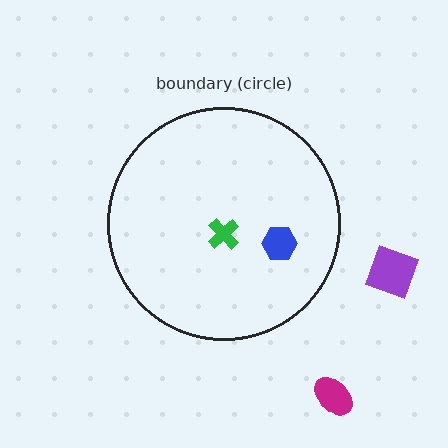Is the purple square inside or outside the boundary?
Outside.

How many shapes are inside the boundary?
2 inside, 2 outside.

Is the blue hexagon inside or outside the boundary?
Inside.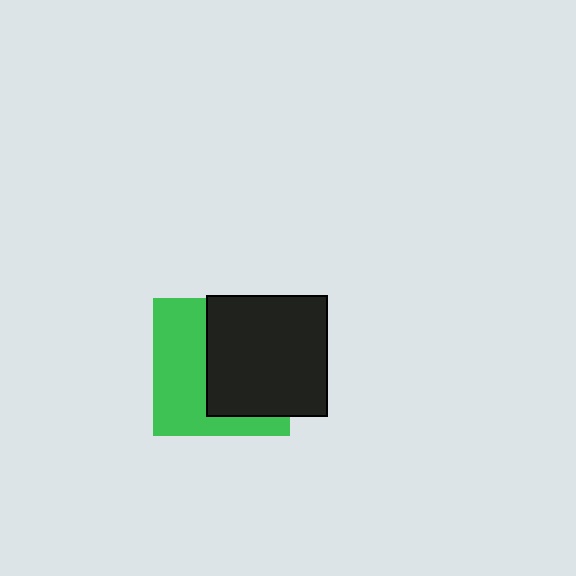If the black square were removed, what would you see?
You would see the complete green square.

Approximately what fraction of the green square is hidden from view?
Roughly 54% of the green square is hidden behind the black square.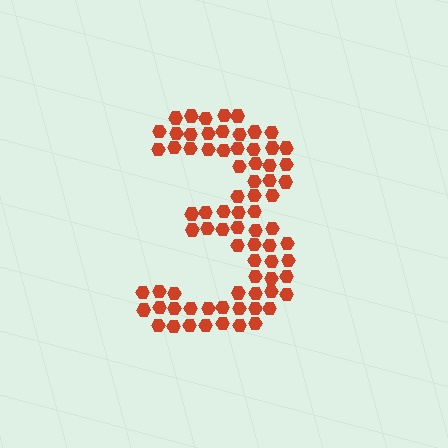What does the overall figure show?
The overall figure shows the digit 3.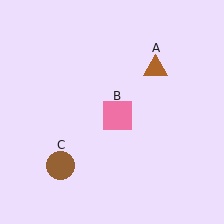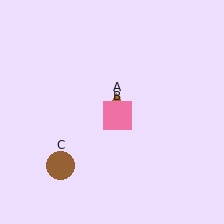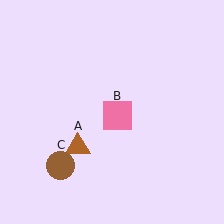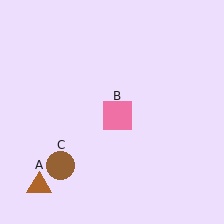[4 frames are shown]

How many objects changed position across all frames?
1 object changed position: brown triangle (object A).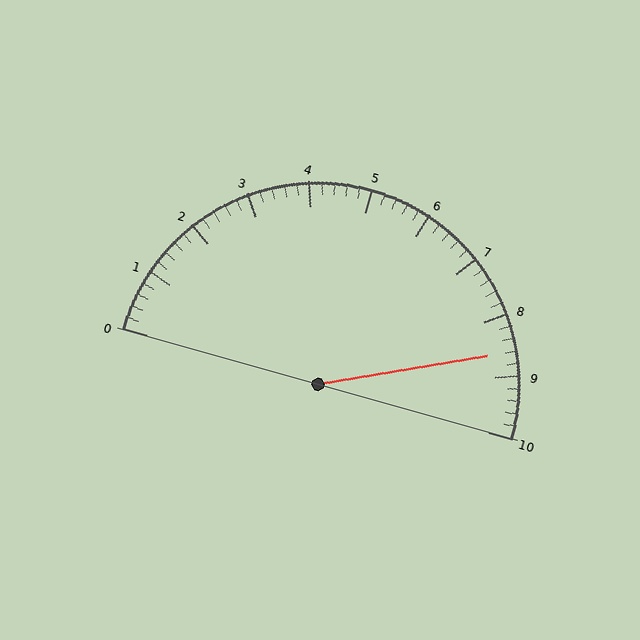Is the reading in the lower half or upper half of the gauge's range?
The reading is in the upper half of the range (0 to 10).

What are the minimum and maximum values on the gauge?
The gauge ranges from 0 to 10.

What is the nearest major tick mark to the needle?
The nearest major tick mark is 9.